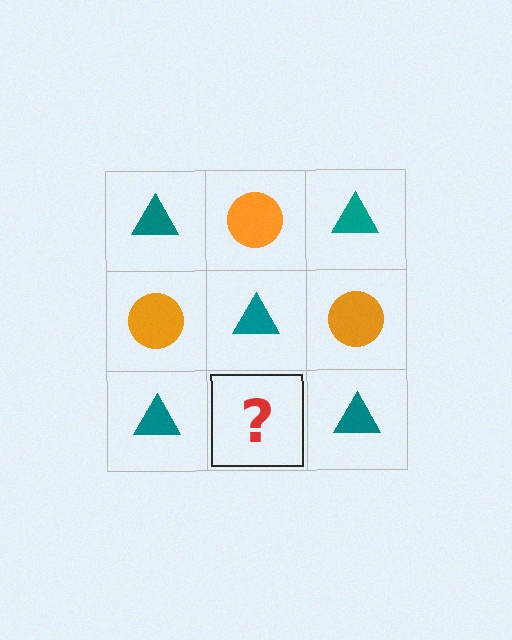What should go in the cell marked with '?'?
The missing cell should contain an orange circle.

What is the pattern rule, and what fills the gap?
The rule is that it alternates teal triangle and orange circle in a checkerboard pattern. The gap should be filled with an orange circle.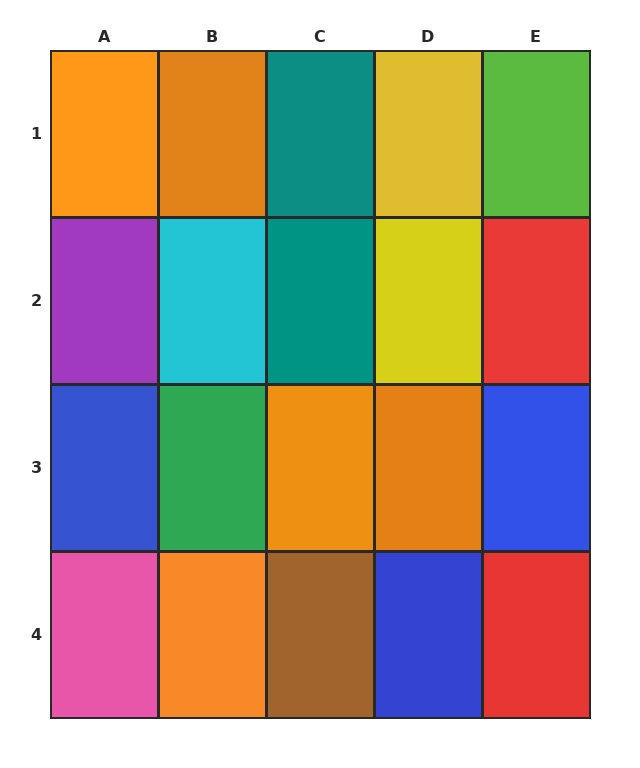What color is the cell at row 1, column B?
Orange.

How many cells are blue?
3 cells are blue.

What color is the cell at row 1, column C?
Teal.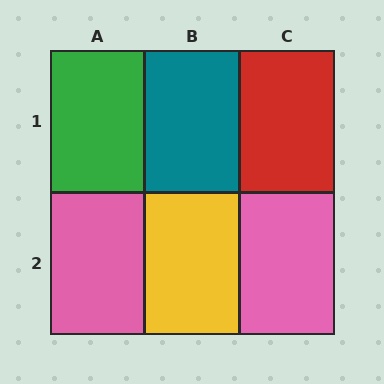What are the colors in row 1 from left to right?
Green, teal, red.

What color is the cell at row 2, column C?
Pink.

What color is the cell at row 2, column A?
Pink.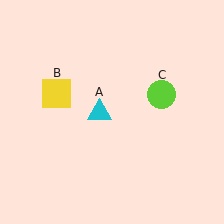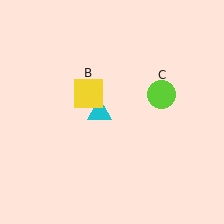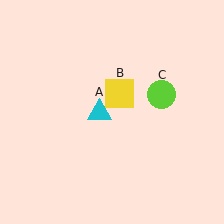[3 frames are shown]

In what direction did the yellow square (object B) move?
The yellow square (object B) moved right.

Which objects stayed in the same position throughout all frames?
Cyan triangle (object A) and lime circle (object C) remained stationary.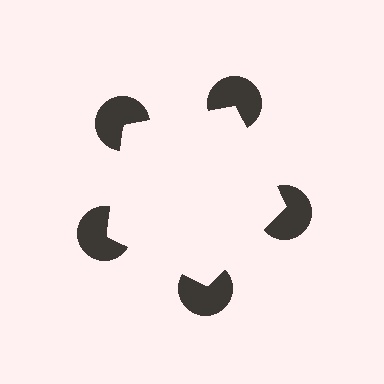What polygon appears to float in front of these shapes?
An illusory pentagon — its edges are inferred from the aligned wedge cuts in the pac-man discs, not physically drawn.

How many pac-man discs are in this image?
There are 5 — one at each vertex of the illusory pentagon.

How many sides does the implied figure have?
5 sides.